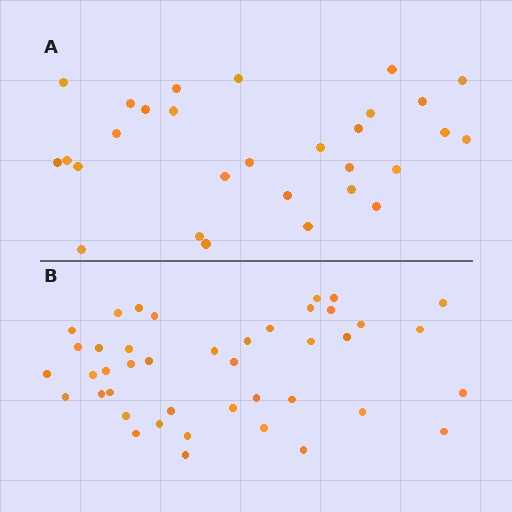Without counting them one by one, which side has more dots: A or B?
Region B (the bottom region) has more dots.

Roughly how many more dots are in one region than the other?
Region B has approximately 15 more dots than region A.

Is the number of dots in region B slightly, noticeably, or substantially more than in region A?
Region B has noticeably more, but not dramatically so. The ratio is roughly 1.4 to 1.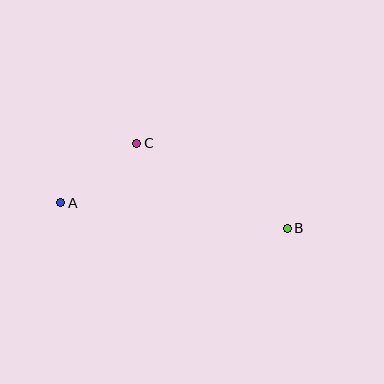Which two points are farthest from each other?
Points A and B are farthest from each other.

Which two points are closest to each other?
Points A and C are closest to each other.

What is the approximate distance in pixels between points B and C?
The distance between B and C is approximately 173 pixels.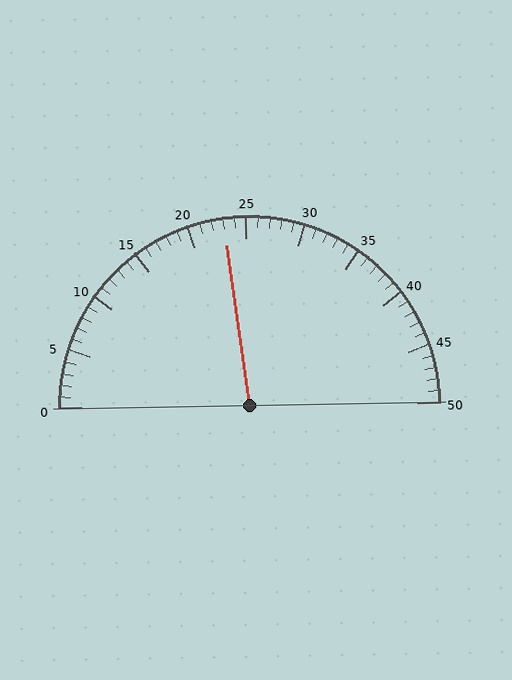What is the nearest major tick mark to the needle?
The nearest major tick mark is 25.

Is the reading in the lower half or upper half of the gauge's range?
The reading is in the lower half of the range (0 to 50).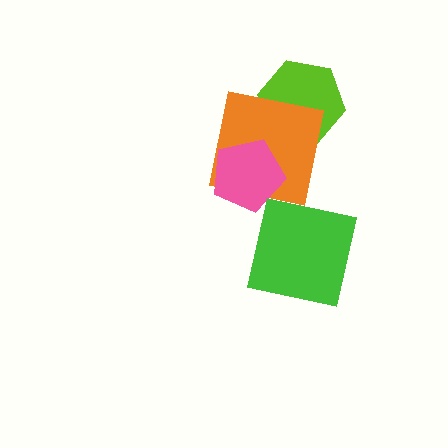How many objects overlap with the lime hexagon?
1 object overlaps with the lime hexagon.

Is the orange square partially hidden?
Yes, it is partially covered by another shape.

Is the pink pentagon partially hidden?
No, no other shape covers it.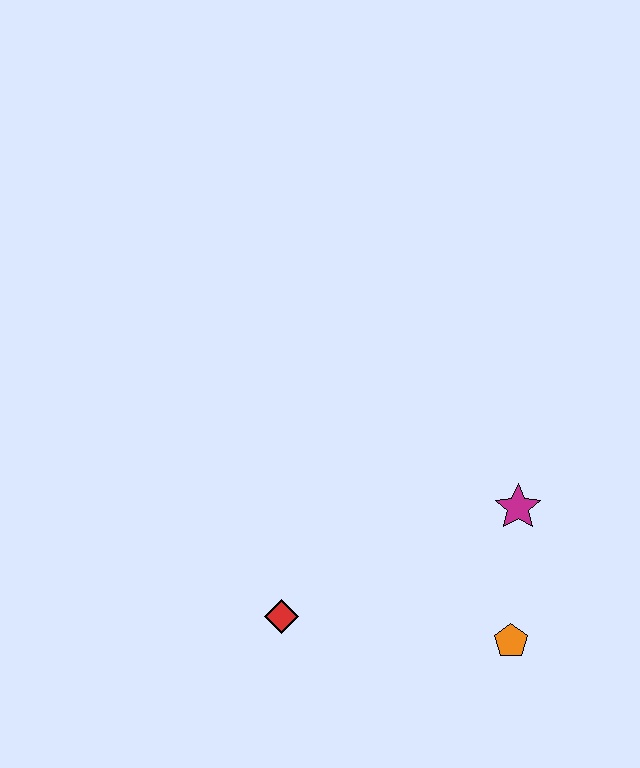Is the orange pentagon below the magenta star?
Yes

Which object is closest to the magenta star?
The orange pentagon is closest to the magenta star.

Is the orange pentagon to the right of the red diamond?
Yes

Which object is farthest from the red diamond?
The magenta star is farthest from the red diamond.